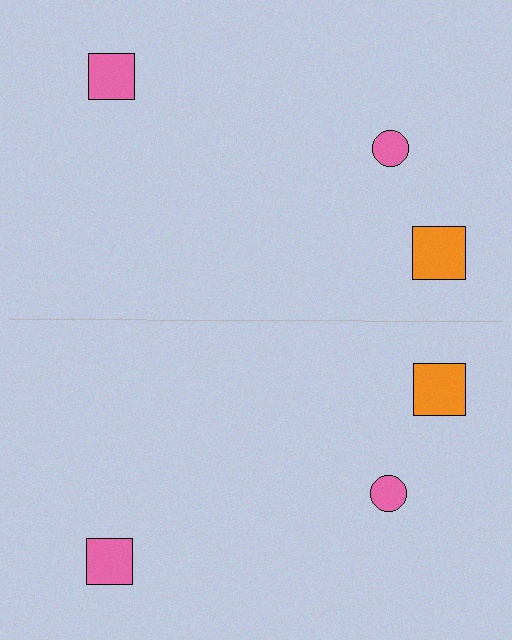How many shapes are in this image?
There are 6 shapes in this image.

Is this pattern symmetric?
Yes, this pattern has bilateral (reflection) symmetry.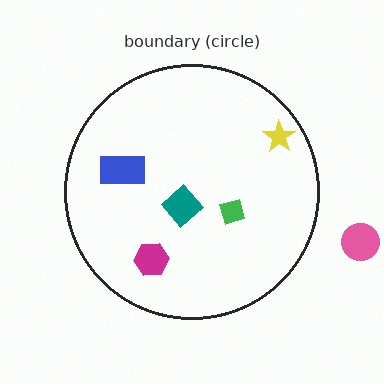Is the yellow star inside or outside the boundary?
Inside.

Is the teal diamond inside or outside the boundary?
Inside.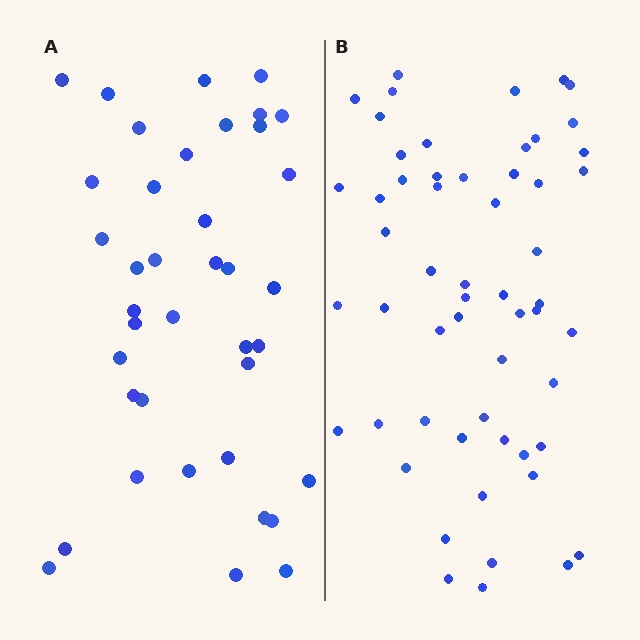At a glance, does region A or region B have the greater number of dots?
Region B (the right region) has more dots.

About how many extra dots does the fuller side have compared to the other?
Region B has approximately 15 more dots than region A.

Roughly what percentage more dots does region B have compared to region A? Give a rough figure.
About 45% more.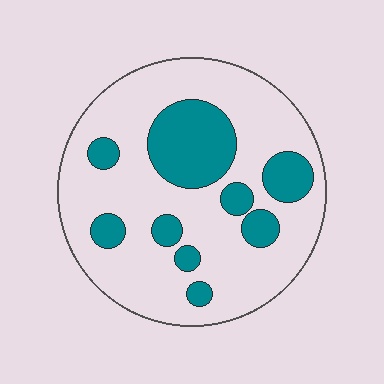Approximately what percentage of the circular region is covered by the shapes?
Approximately 25%.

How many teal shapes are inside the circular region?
9.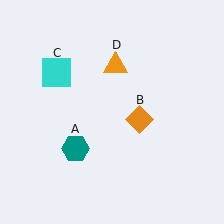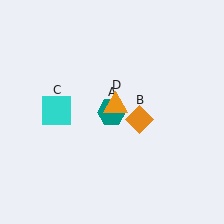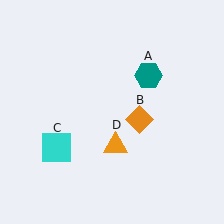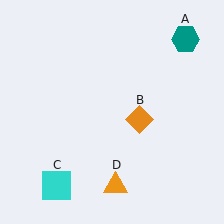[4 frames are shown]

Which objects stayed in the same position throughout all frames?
Orange diamond (object B) remained stationary.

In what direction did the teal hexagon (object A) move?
The teal hexagon (object A) moved up and to the right.